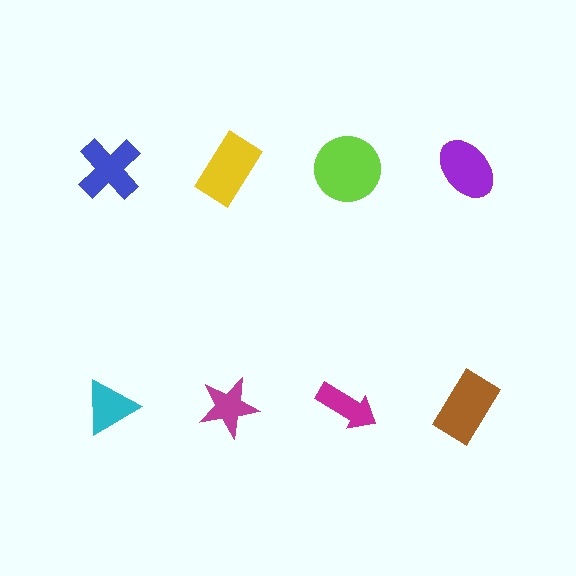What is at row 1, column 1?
A blue cross.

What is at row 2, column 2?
A magenta star.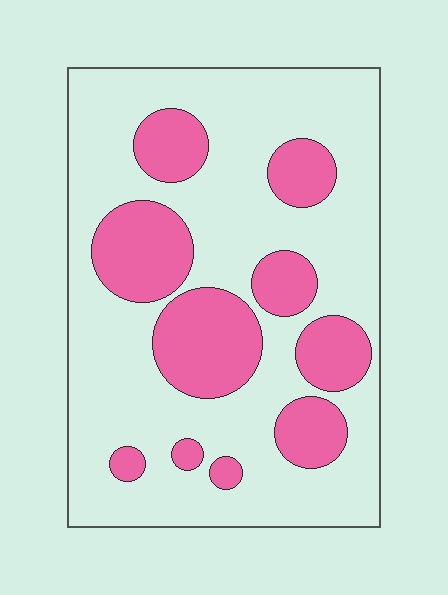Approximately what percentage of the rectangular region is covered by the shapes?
Approximately 30%.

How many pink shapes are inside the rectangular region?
10.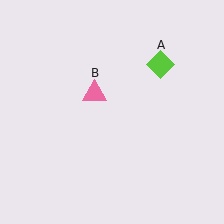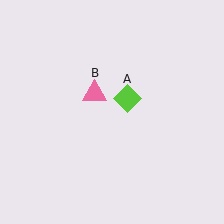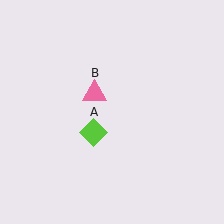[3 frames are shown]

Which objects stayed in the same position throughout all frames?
Pink triangle (object B) remained stationary.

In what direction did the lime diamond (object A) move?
The lime diamond (object A) moved down and to the left.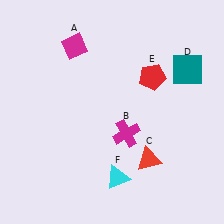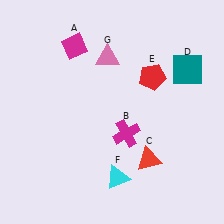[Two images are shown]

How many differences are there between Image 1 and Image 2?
There is 1 difference between the two images.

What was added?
A pink triangle (G) was added in Image 2.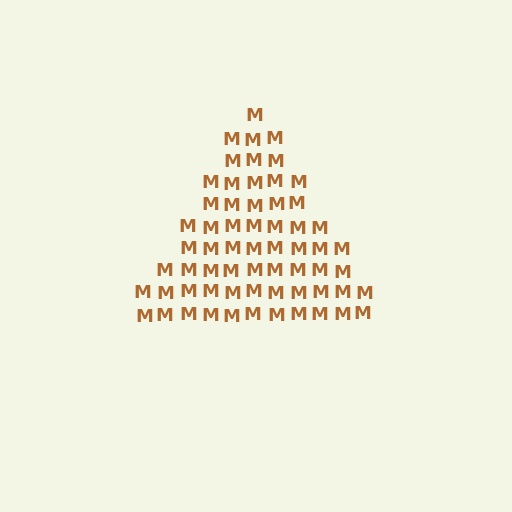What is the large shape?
The large shape is a triangle.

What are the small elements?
The small elements are letter M's.